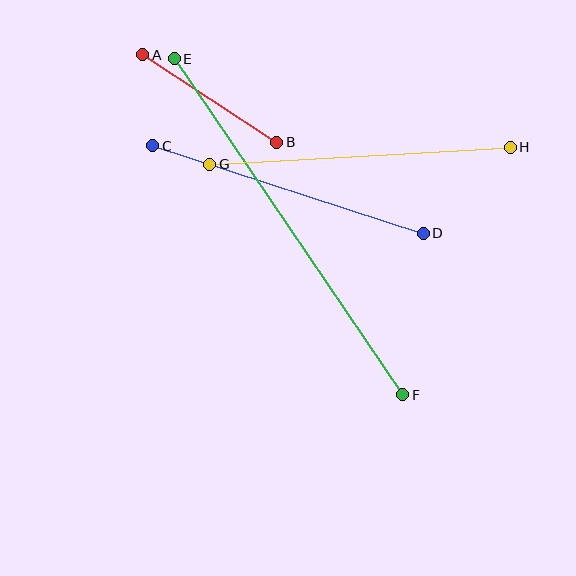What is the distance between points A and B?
The distance is approximately 160 pixels.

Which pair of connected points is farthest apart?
Points E and F are farthest apart.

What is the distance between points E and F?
The distance is approximately 407 pixels.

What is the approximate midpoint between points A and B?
The midpoint is at approximately (210, 98) pixels.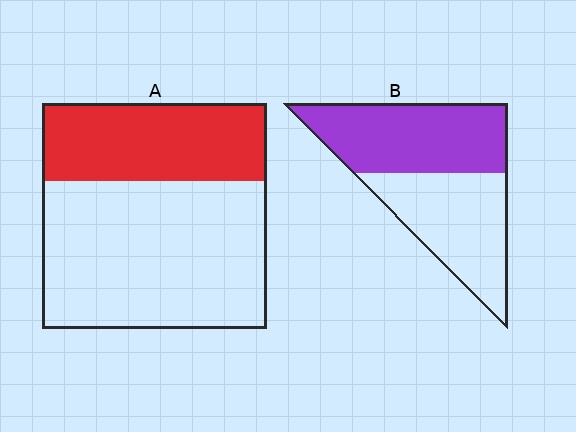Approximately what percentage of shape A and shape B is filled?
A is approximately 35% and B is approximately 50%.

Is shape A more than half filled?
No.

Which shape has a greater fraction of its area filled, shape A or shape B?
Shape B.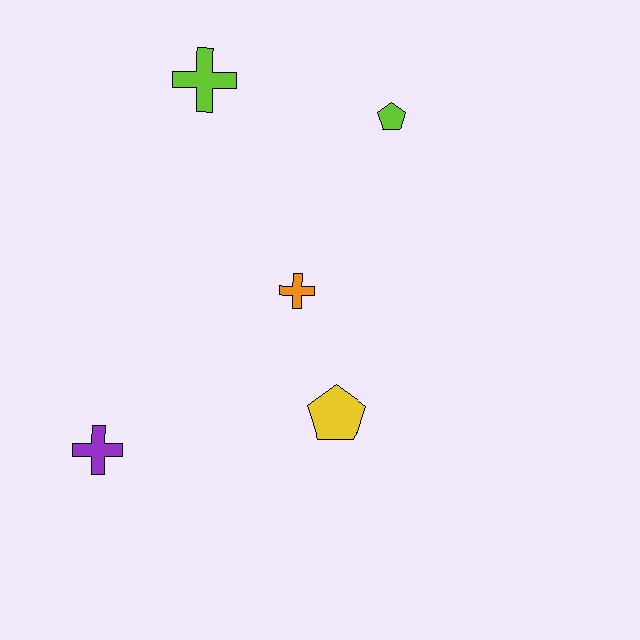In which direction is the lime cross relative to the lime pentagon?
The lime cross is to the left of the lime pentagon.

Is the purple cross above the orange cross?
No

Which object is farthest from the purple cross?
The lime pentagon is farthest from the purple cross.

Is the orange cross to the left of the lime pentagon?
Yes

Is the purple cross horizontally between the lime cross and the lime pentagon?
No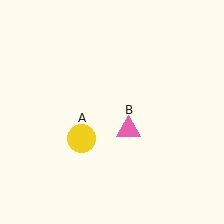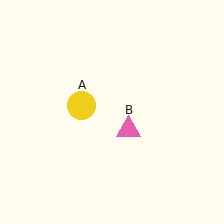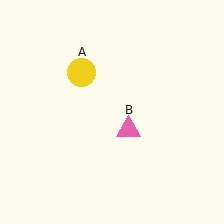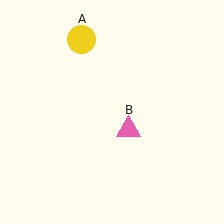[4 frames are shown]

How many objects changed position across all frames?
1 object changed position: yellow circle (object A).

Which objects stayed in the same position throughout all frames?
Pink triangle (object B) remained stationary.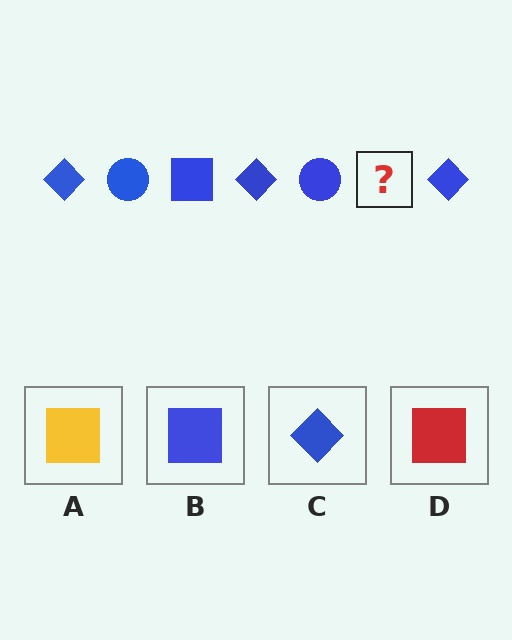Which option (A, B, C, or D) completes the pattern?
B.